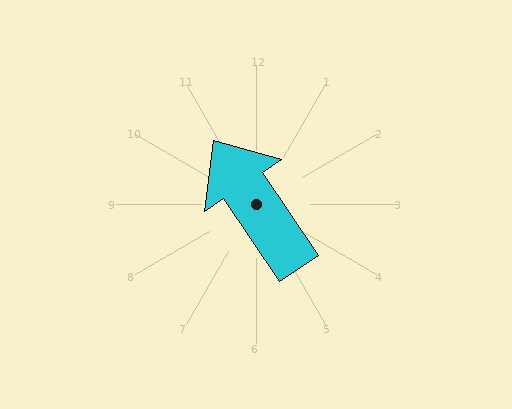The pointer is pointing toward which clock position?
Roughly 11 o'clock.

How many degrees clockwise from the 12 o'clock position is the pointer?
Approximately 326 degrees.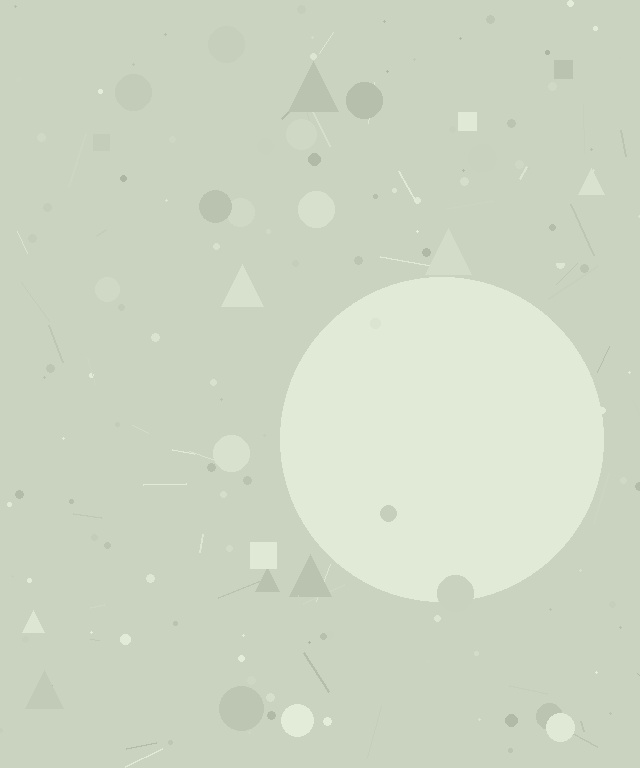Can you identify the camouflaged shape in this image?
The camouflaged shape is a circle.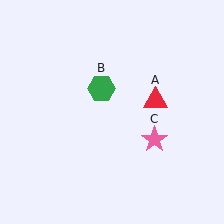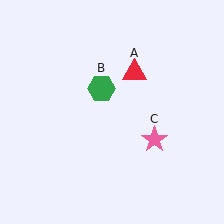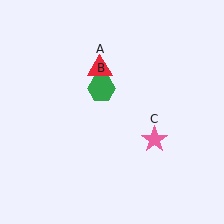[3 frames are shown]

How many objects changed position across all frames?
1 object changed position: red triangle (object A).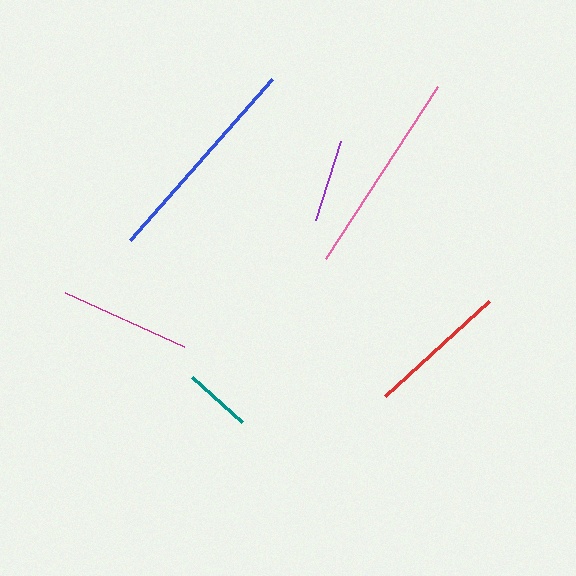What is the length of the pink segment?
The pink segment is approximately 206 pixels long.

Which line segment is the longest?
The blue line is the longest at approximately 214 pixels.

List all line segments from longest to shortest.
From longest to shortest: blue, pink, red, magenta, purple, teal.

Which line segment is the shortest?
The teal line is the shortest at approximately 68 pixels.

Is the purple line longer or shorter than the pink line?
The pink line is longer than the purple line.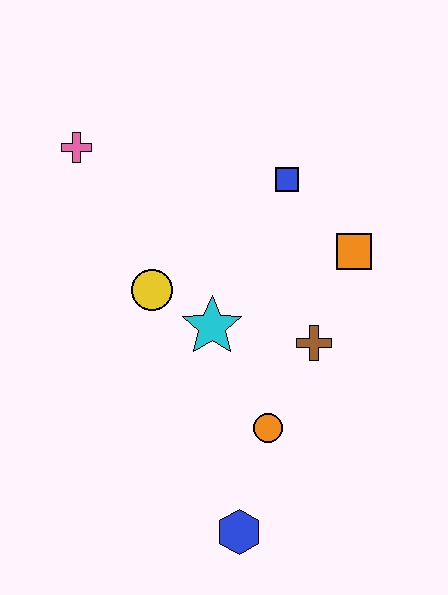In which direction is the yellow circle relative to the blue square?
The yellow circle is to the left of the blue square.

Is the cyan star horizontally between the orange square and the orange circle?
No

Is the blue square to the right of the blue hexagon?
Yes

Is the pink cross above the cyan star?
Yes